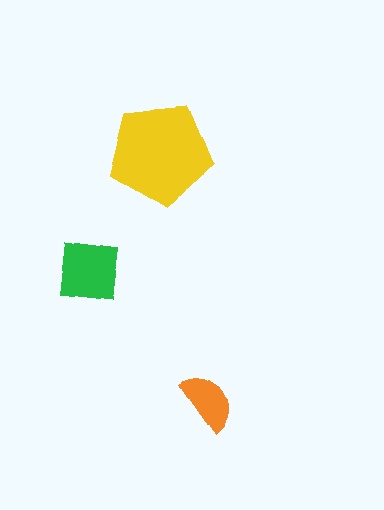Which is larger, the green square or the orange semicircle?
The green square.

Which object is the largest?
The yellow pentagon.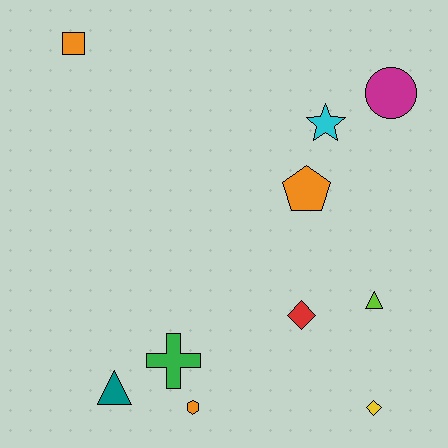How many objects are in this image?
There are 10 objects.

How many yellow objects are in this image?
There is 1 yellow object.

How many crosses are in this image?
There is 1 cross.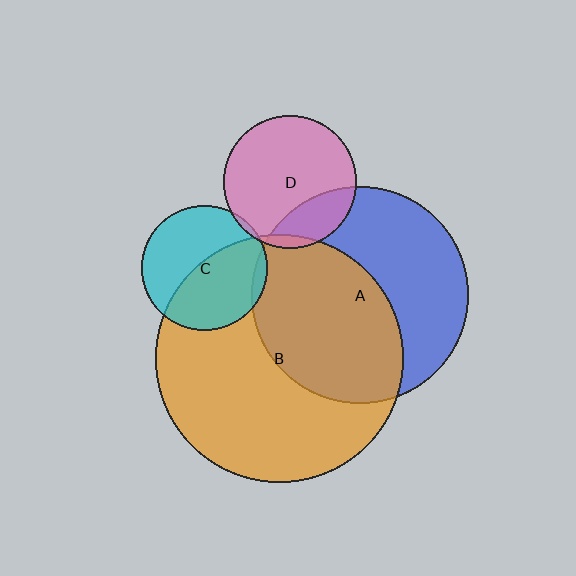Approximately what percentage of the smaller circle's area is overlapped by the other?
Approximately 50%.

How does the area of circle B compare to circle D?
Approximately 3.5 times.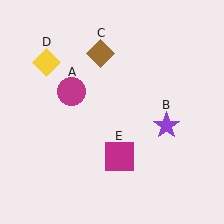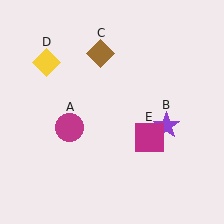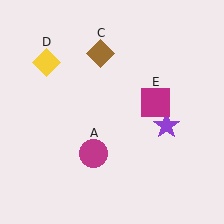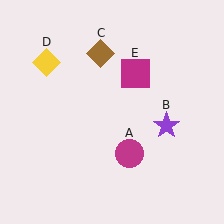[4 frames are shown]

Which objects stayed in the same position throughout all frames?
Purple star (object B) and brown diamond (object C) and yellow diamond (object D) remained stationary.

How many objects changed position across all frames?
2 objects changed position: magenta circle (object A), magenta square (object E).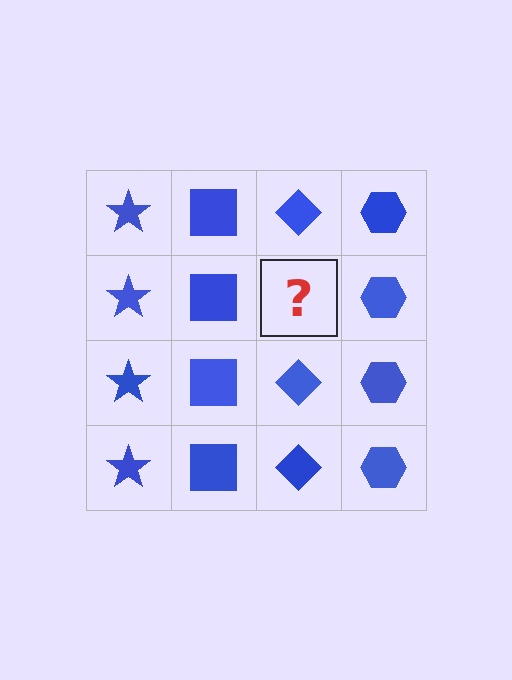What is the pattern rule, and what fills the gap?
The rule is that each column has a consistent shape. The gap should be filled with a blue diamond.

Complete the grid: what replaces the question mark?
The question mark should be replaced with a blue diamond.